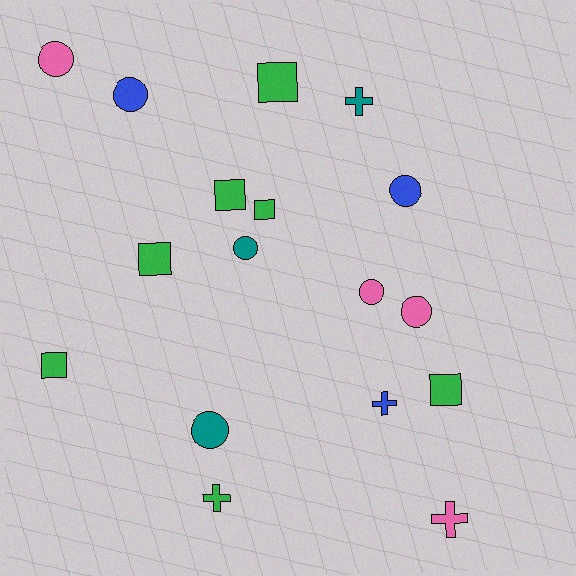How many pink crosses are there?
There is 1 pink cross.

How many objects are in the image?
There are 17 objects.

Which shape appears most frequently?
Circle, with 7 objects.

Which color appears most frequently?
Green, with 7 objects.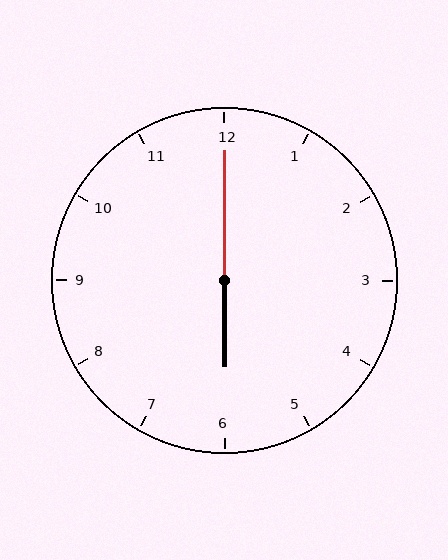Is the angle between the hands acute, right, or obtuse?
It is obtuse.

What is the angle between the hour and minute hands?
Approximately 180 degrees.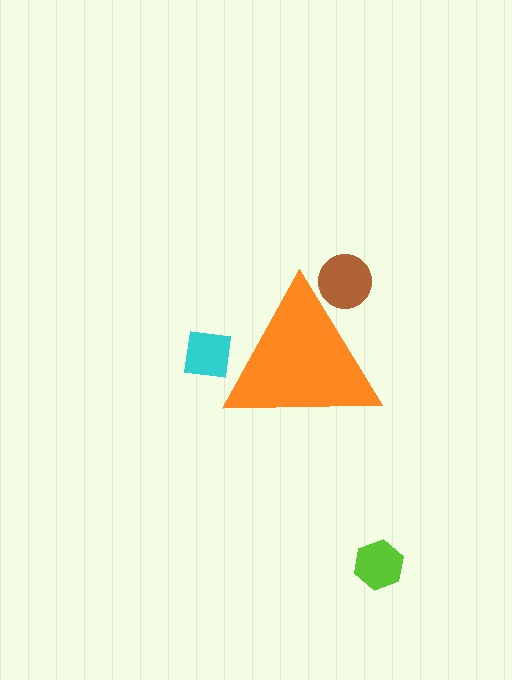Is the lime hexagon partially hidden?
No, the lime hexagon is fully visible.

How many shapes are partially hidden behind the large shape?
2 shapes are partially hidden.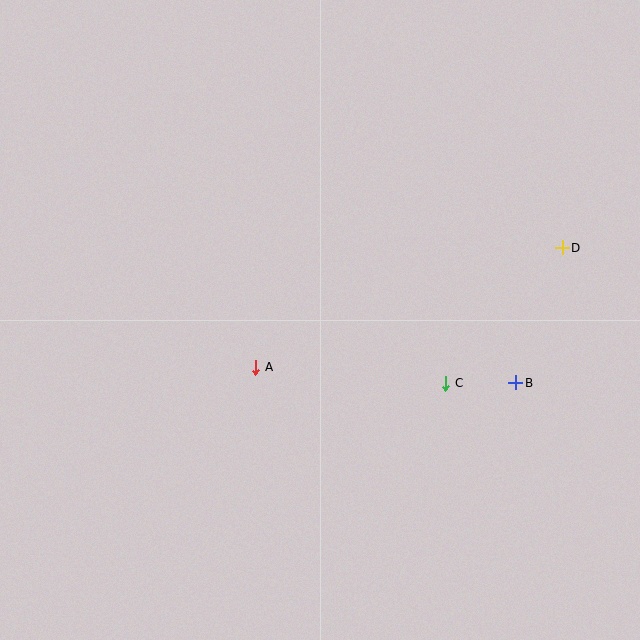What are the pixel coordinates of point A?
Point A is at (256, 367).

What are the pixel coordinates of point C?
Point C is at (446, 383).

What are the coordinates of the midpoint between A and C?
The midpoint between A and C is at (351, 375).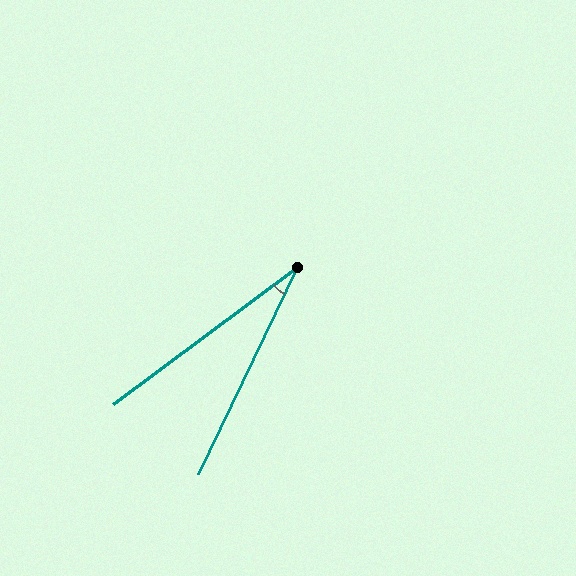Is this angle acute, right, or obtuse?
It is acute.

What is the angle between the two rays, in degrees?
Approximately 28 degrees.